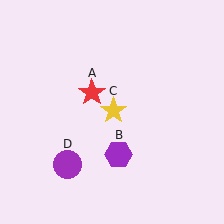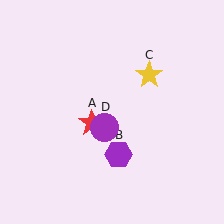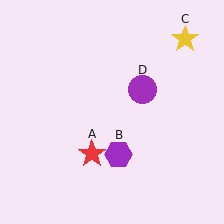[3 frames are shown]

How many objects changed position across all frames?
3 objects changed position: red star (object A), yellow star (object C), purple circle (object D).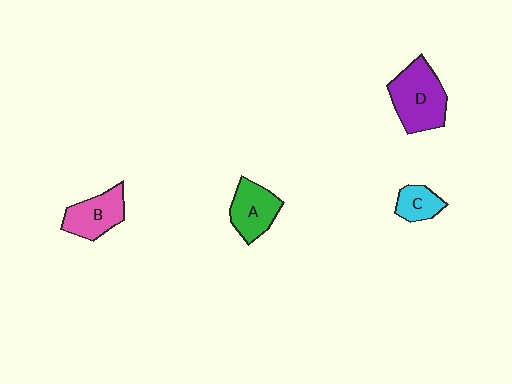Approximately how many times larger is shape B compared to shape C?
Approximately 1.6 times.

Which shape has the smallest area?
Shape C (cyan).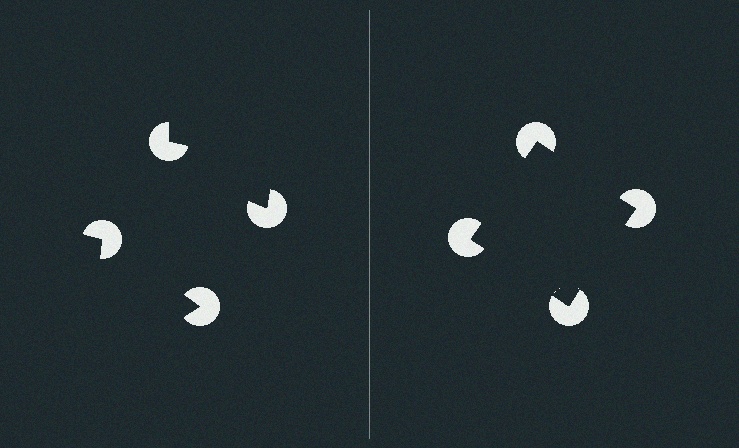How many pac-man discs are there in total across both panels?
8 — 4 on each side.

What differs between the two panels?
The pac-man discs are positioned identically on both sides; only the wedge orientations differ. On the right they align to a square; on the left they are misaligned.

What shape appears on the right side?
An illusory square.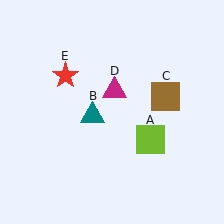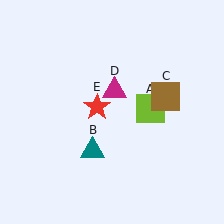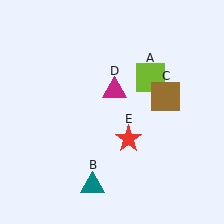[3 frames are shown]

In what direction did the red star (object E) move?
The red star (object E) moved down and to the right.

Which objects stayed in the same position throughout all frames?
Brown square (object C) and magenta triangle (object D) remained stationary.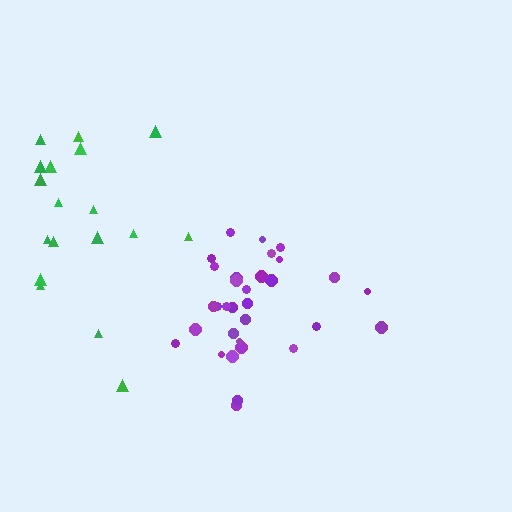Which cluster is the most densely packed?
Purple.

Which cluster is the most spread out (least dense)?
Green.